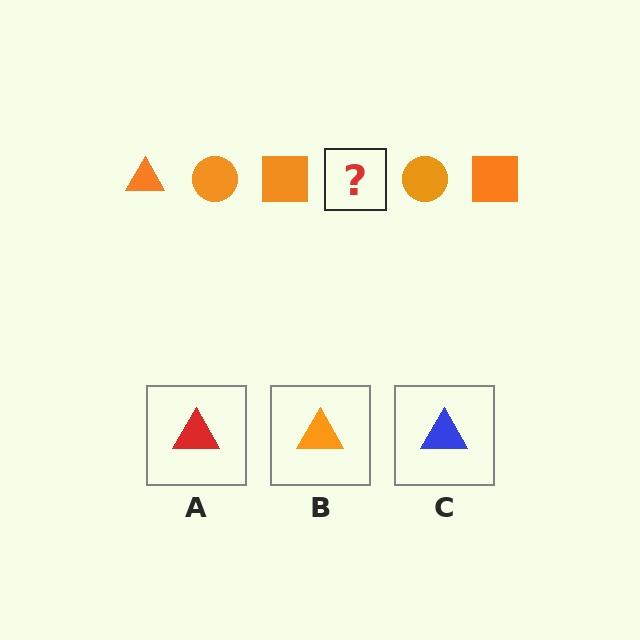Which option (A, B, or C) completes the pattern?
B.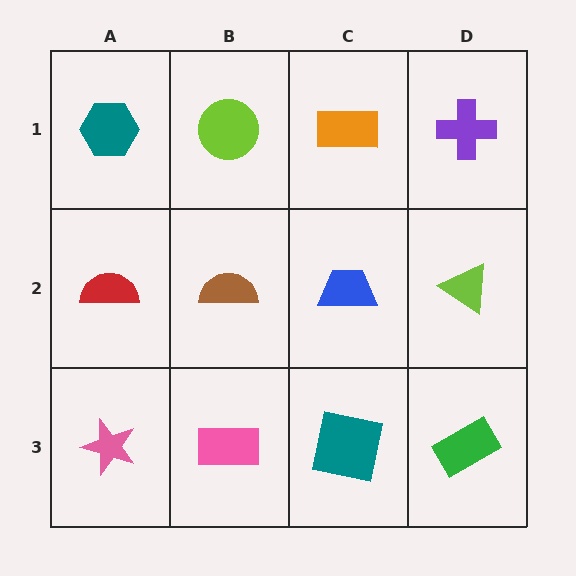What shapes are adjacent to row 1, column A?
A red semicircle (row 2, column A), a lime circle (row 1, column B).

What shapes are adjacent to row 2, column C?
An orange rectangle (row 1, column C), a teal square (row 3, column C), a brown semicircle (row 2, column B), a lime triangle (row 2, column D).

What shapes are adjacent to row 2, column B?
A lime circle (row 1, column B), a pink rectangle (row 3, column B), a red semicircle (row 2, column A), a blue trapezoid (row 2, column C).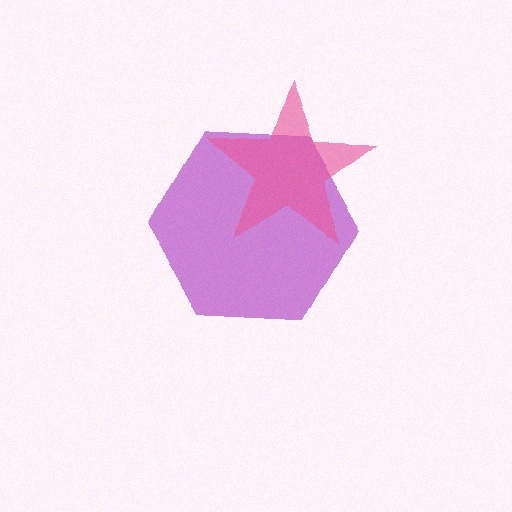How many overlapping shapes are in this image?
There are 2 overlapping shapes in the image.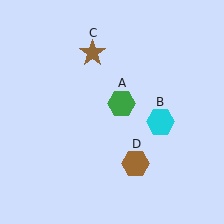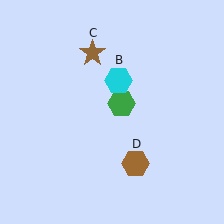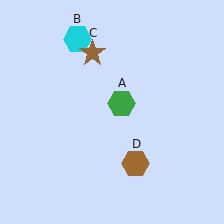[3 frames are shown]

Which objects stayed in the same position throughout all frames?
Green hexagon (object A) and brown star (object C) and brown hexagon (object D) remained stationary.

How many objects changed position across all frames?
1 object changed position: cyan hexagon (object B).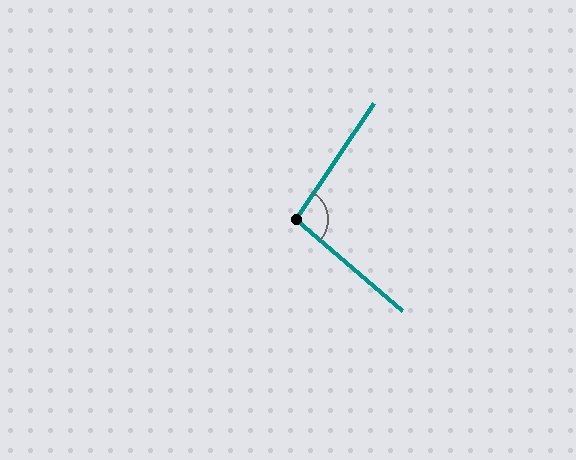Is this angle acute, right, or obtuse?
It is obtuse.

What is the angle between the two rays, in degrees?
Approximately 97 degrees.